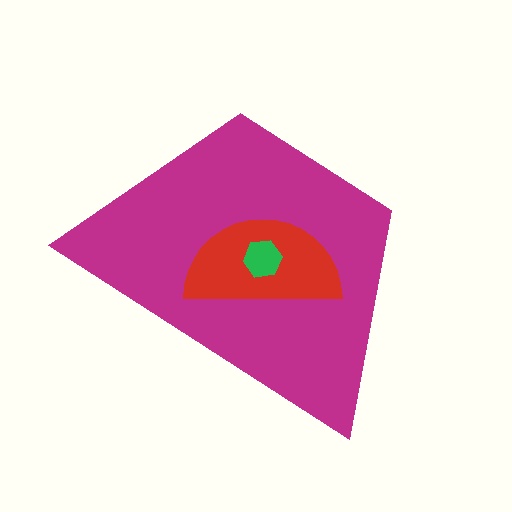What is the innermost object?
The green hexagon.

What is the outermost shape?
The magenta trapezoid.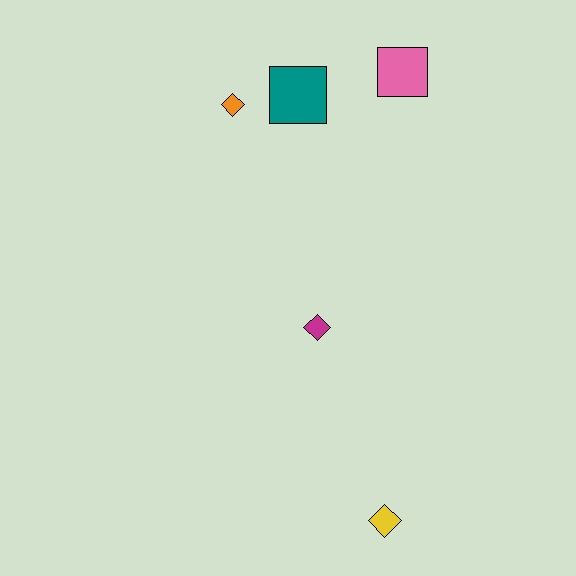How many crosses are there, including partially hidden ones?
There are no crosses.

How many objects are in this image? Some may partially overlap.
There are 5 objects.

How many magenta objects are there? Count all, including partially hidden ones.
There is 1 magenta object.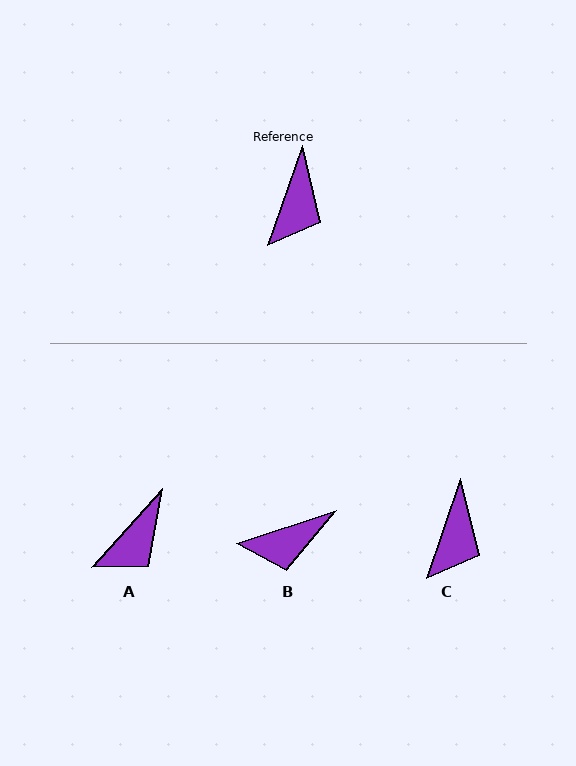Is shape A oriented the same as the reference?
No, it is off by about 23 degrees.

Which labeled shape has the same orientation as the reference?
C.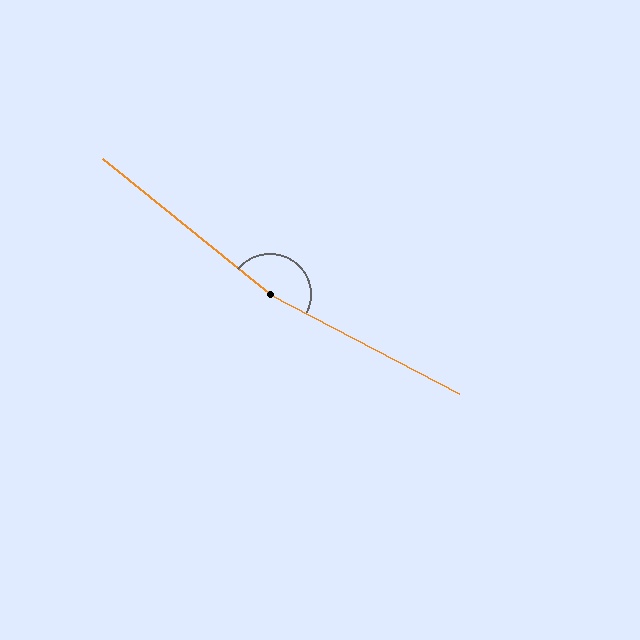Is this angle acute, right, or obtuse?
It is obtuse.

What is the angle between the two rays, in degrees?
Approximately 169 degrees.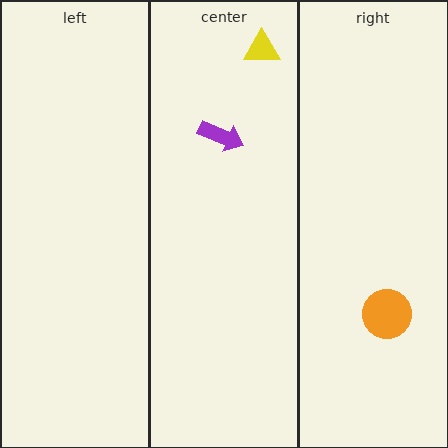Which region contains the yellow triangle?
The center region.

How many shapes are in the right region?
1.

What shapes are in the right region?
The orange circle.